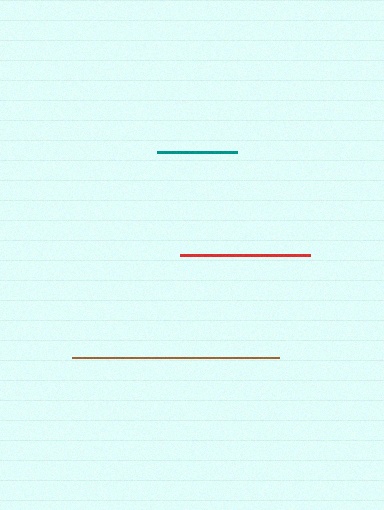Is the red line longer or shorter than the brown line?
The brown line is longer than the red line.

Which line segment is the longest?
The brown line is the longest at approximately 207 pixels.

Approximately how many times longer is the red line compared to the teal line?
The red line is approximately 1.6 times the length of the teal line.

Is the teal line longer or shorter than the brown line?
The brown line is longer than the teal line.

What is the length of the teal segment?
The teal segment is approximately 80 pixels long.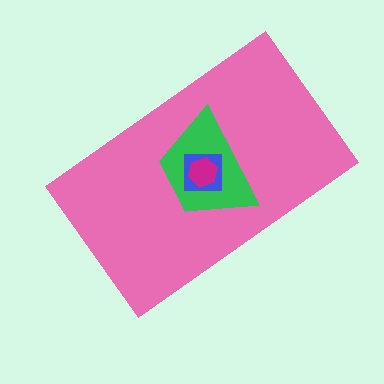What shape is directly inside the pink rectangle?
The green trapezoid.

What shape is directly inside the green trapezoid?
The blue square.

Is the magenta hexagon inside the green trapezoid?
Yes.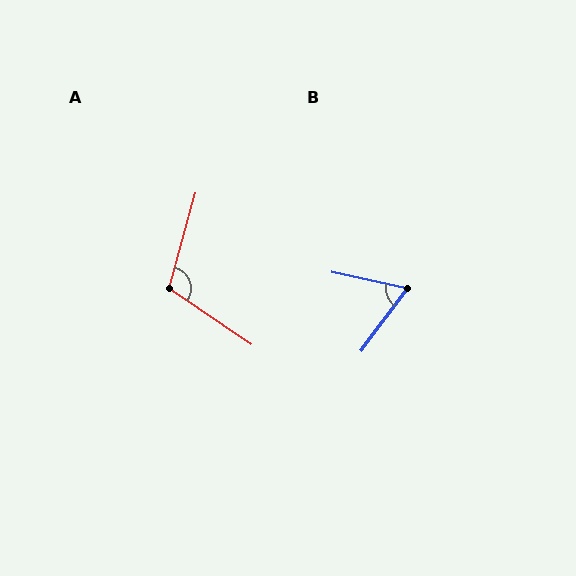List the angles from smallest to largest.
B (66°), A (109°).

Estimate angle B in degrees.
Approximately 66 degrees.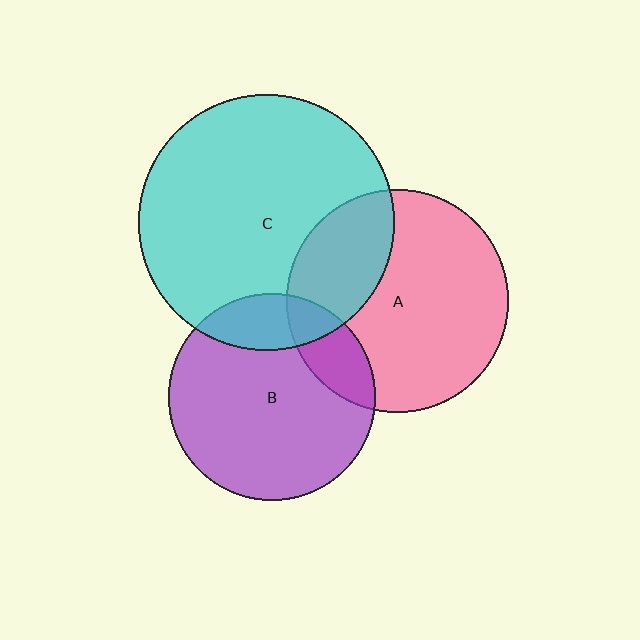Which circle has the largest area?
Circle C (cyan).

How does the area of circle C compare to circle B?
Approximately 1.5 times.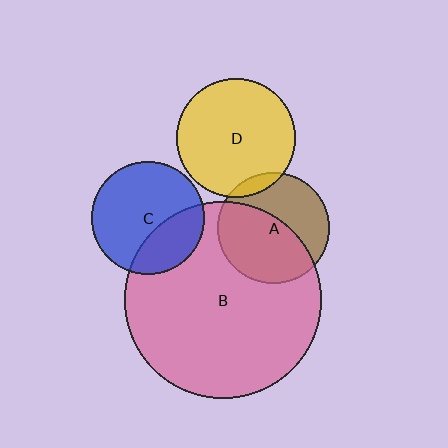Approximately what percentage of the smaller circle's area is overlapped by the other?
Approximately 30%.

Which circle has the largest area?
Circle B (pink).